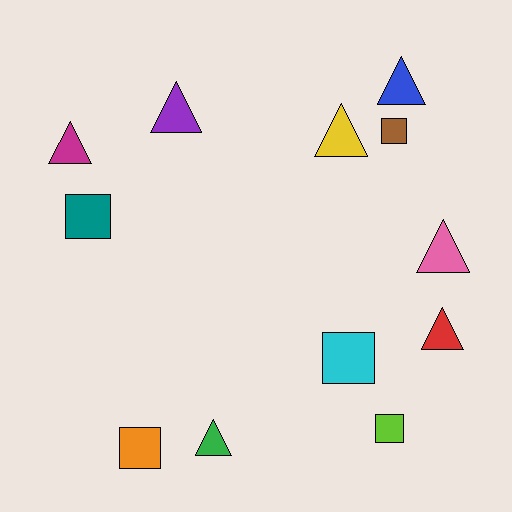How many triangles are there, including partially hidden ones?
There are 7 triangles.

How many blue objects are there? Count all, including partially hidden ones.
There is 1 blue object.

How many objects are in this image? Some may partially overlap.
There are 12 objects.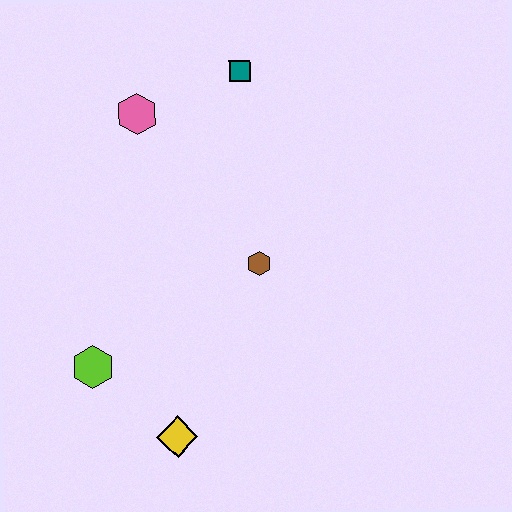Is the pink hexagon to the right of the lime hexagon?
Yes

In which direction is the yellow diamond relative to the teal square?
The yellow diamond is below the teal square.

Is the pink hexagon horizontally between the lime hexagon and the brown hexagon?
Yes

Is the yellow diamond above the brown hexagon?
No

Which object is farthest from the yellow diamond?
The teal square is farthest from the yellow diamond.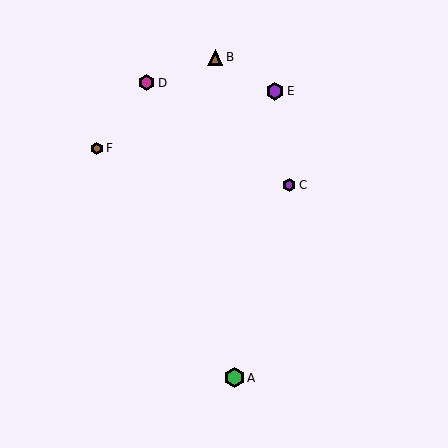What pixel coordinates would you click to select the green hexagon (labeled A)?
Click at (234, 378) to select the green hexagon A.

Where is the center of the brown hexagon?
The center of the brown hexagon is at (97, 148).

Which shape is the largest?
The green hexagon (labeled A) is the largest.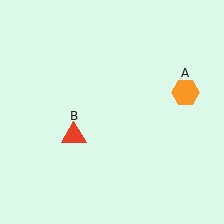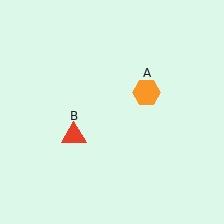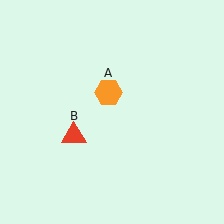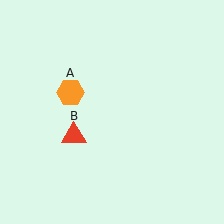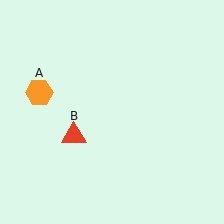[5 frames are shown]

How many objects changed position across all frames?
1 object changed position: orange hexagon (object A).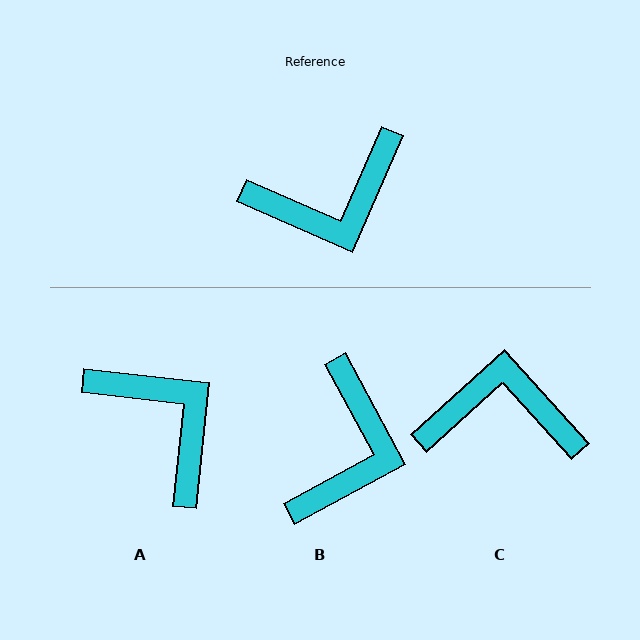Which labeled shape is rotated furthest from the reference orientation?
C, about 156 degrees away.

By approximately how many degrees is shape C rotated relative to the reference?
Approximately 156 degrees counter-clockwise.